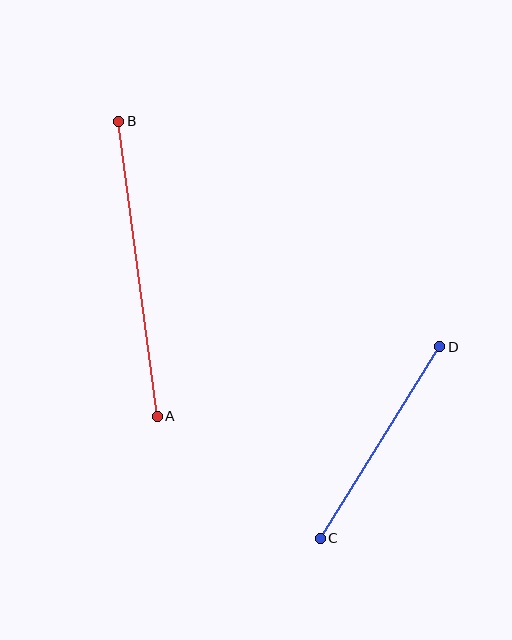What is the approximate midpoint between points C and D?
The midpoint is at approximately (380, 443) pixels.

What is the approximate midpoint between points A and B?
The midpoint is at approximately (138, 269) pixels.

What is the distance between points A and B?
The distance is approximately 297 pixels.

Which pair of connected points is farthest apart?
Points A and B are farthest apart.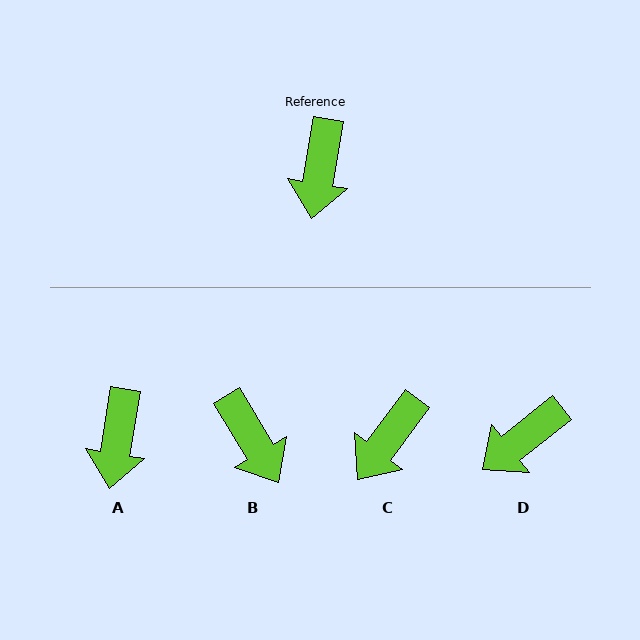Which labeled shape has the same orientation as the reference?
A.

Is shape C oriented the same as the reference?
No, it is off by about 27 degrees.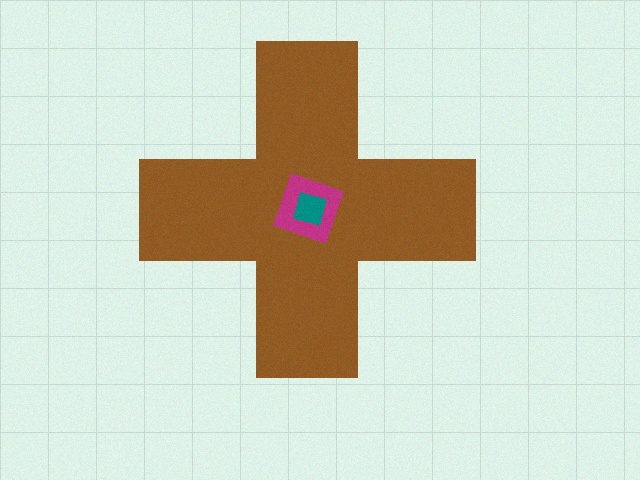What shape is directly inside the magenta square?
The teal square.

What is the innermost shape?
The teal square.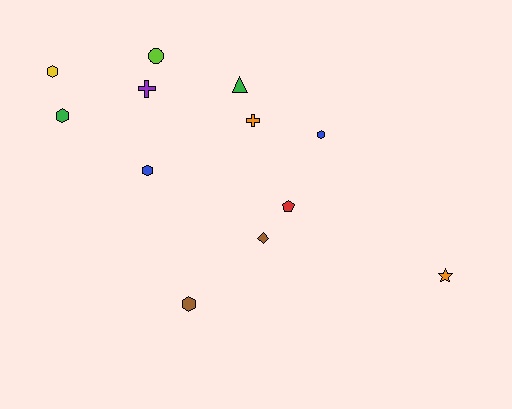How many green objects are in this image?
There are 2 green objects.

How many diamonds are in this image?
There is 1 diamond.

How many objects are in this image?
There are 12 objects.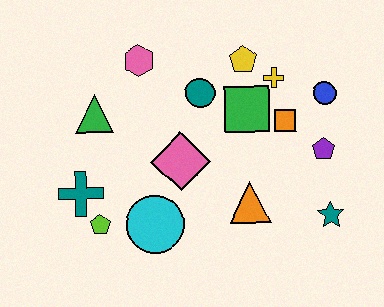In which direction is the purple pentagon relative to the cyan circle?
The purple pentagon is to the right of the cyan circle.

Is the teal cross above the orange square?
No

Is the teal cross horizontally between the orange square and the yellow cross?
No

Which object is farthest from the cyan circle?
The blue circle is farthest from the cyan circle.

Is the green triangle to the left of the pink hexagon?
Yes